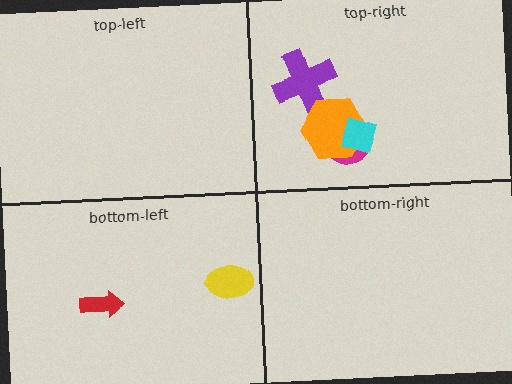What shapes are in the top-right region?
The magenta circle, the purple cross, the orange hexagon, the cyan diamond.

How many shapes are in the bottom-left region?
2.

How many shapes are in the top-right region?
4.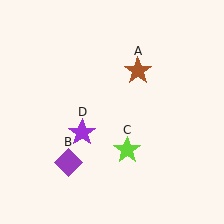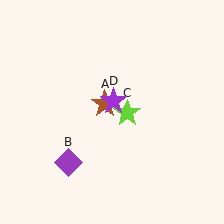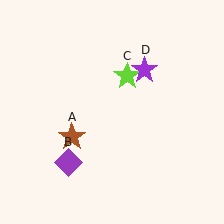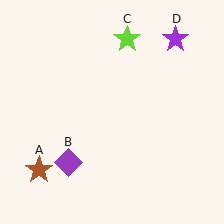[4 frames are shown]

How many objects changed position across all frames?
3 objects changed position: brown star (object A), lime star (object C), purple star (object D).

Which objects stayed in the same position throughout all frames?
Purple diamond (object B) remained stationary.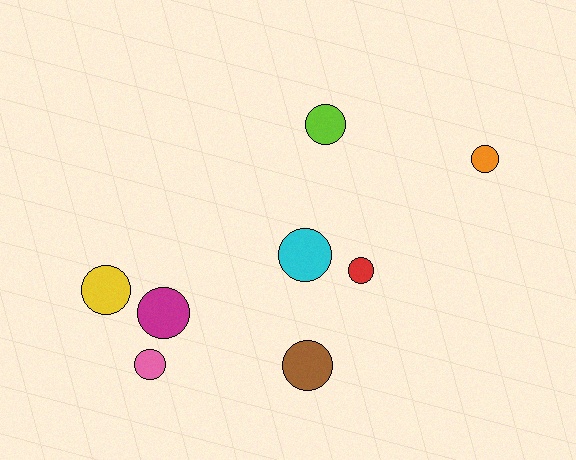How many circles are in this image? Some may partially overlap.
There are 8 circles.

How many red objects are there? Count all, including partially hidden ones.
There is 1 red object.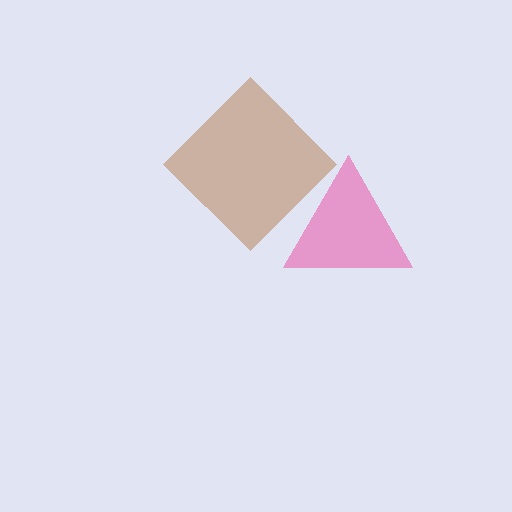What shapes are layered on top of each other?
The layered shapes are: a brown diamond, a pink triangle.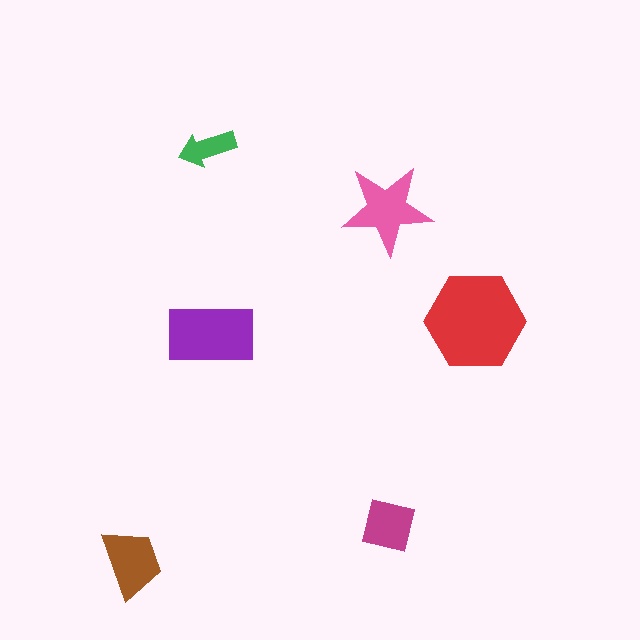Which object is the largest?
The red hexagon.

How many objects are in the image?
There are 6 objects in the image.